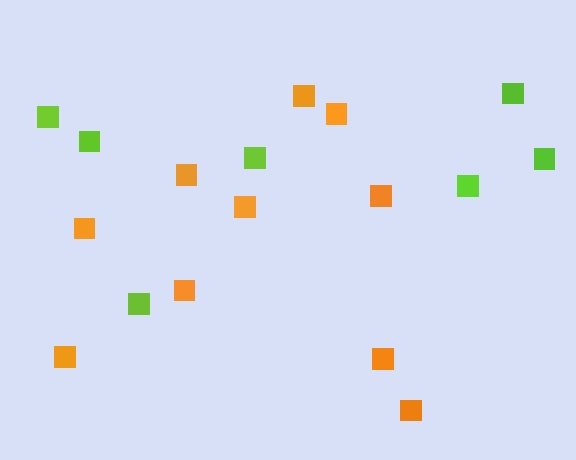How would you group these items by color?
There are 2 groups: one group of orange squares (10) and one group of lime squares (7).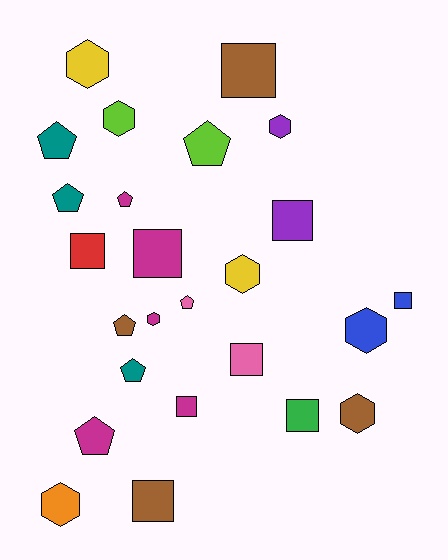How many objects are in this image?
There are 25 objects.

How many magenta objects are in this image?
There are 5 magenta objects.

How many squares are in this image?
There are 9 squares.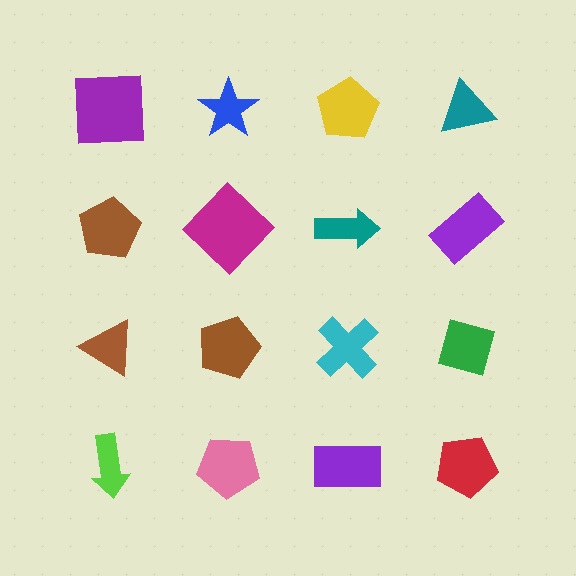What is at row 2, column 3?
A teal arrow.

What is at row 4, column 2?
A pink pentagon.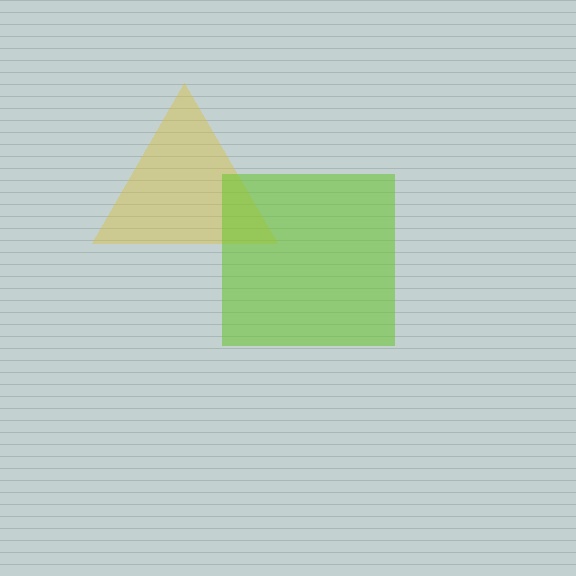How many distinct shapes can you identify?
There are 2 distinct shapes: a yellow triangle, a lime square.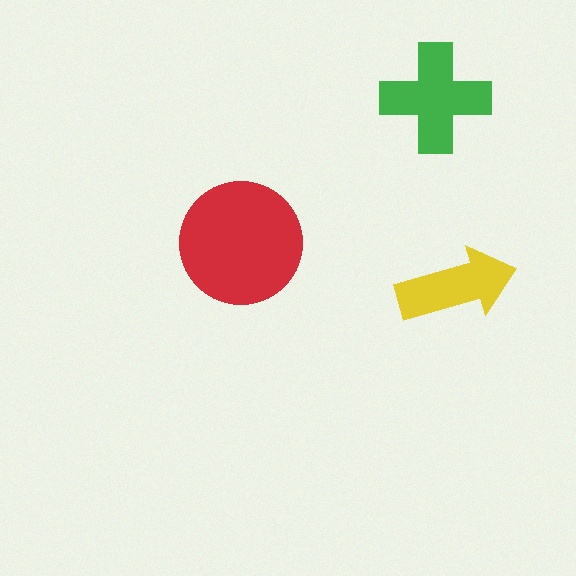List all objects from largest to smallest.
The red circle, the green cross, the yellow arrow.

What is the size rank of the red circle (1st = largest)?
1st.